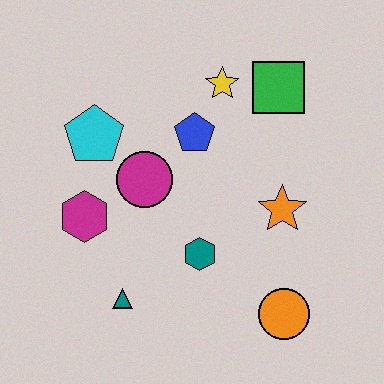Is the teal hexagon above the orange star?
No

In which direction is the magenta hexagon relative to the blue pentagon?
The magenta hexagon is to the left of the blue pentagon.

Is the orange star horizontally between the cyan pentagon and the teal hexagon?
No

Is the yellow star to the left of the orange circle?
Yes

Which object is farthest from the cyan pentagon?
The orange circle is farthest from the cyan pentagon.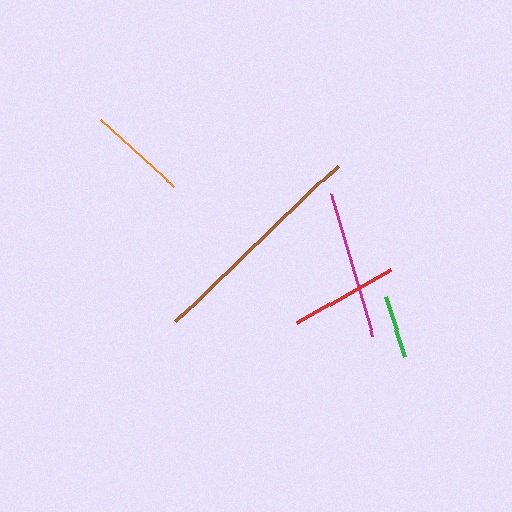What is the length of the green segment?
The green segment is approximately 63 pixels long.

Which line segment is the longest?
The brown line is the longest at approximately 225 pixels.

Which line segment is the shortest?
The green line is the shortest at approximately 63 pixels.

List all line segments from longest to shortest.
From longest to shortest: brown, magenta, red, orange, green.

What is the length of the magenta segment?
The magenta segment is approximately 148 pixels long.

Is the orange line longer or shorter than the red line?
The red line is longer than the orange line.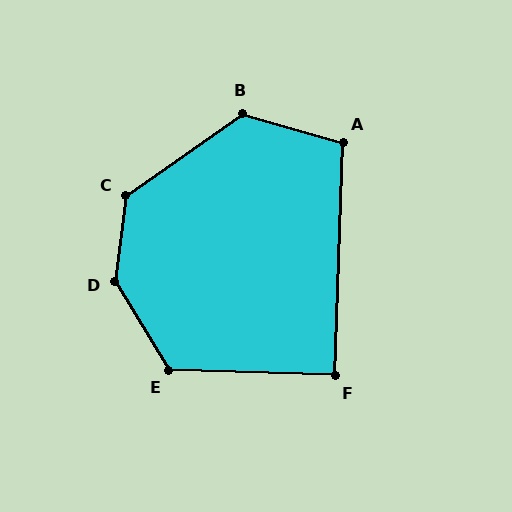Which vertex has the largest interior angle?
D, at approximately 141 degrees.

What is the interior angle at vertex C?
Approximately 133 degrees (obtuse).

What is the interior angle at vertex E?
Approximately 123 degrees (obtuse).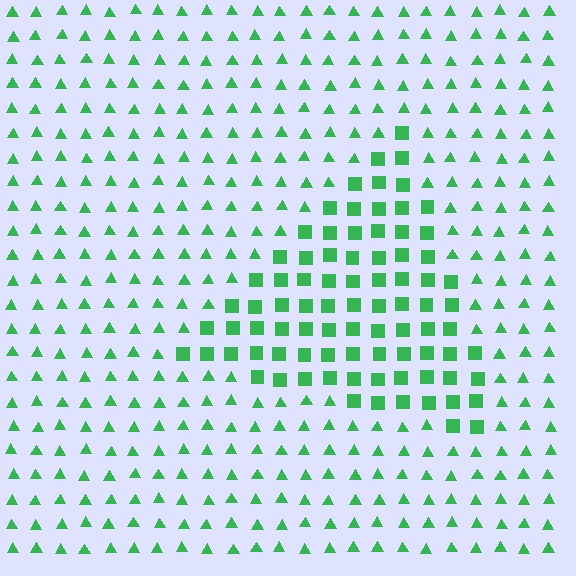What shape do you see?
I see a triangle.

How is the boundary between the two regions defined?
The boundary is defined by a change in element shape: squares inside vs. triangles outside. All elements share the same color and spacing.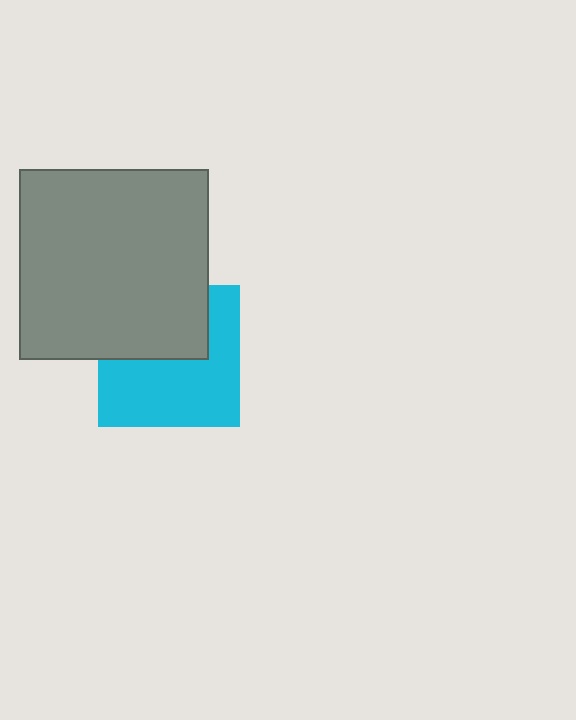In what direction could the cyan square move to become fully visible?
The cyan square could move down. That would shift it out from behind the gray square entirely.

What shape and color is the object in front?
The object in front is a gray square.